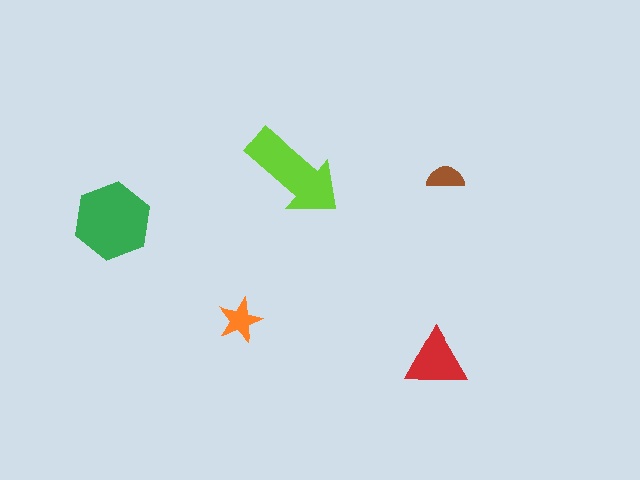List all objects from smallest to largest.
The brown semicircle, the orange star, the red triangle, the lime arrow, the green hexagon.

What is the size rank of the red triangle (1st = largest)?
3rd.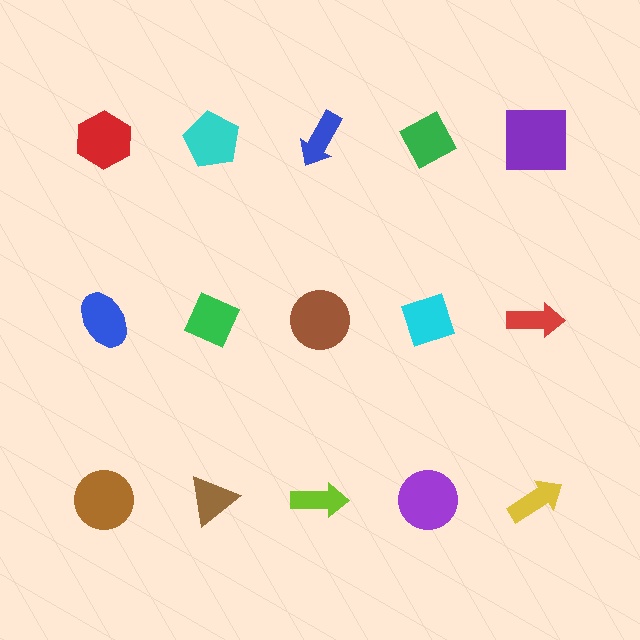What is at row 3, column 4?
A purple circle.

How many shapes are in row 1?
5 shapes.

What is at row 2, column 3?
A brown circle.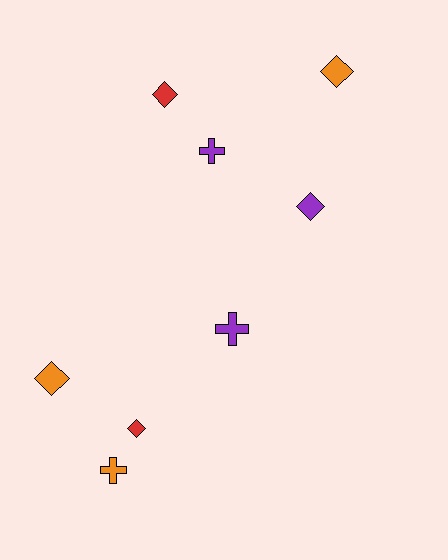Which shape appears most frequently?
Diamond, with 5 objects.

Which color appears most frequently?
Purple, with 3 objects.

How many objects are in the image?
There are 8 objects.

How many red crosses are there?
There are no red crosses.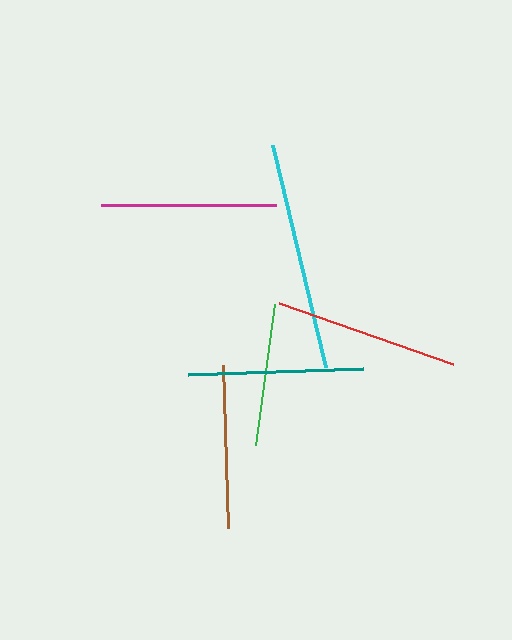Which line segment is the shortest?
The green line is the shortest at approximately 142 pixels.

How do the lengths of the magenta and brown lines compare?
The magenta and brown lines are approximately the same length.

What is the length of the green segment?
The green segment is approximately 142 pixels long.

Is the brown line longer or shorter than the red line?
The red line is longer than the brown line.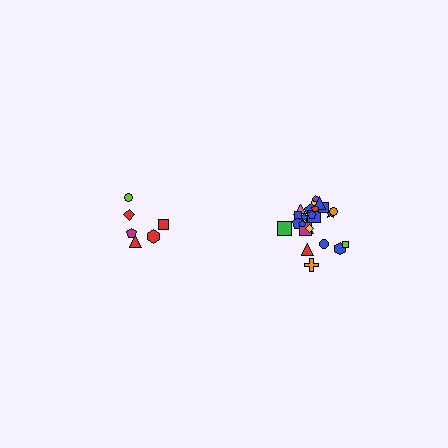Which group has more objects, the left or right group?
The right group.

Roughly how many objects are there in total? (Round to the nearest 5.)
Roughly 30 objects in total.